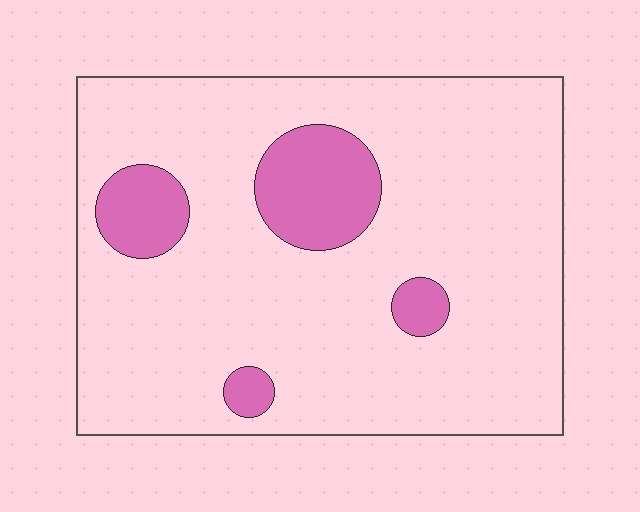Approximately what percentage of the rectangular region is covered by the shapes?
Approximately 15%.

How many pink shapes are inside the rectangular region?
4.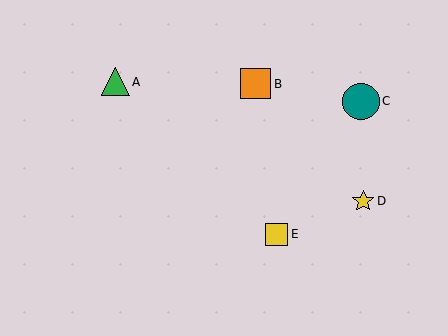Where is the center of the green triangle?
The center of the green triangle is at (115, 82).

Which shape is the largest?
The teal circle (labeled C) is the largest.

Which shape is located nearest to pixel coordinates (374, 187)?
The yellow star (labeled D) at (363, 201) is nearest to that location.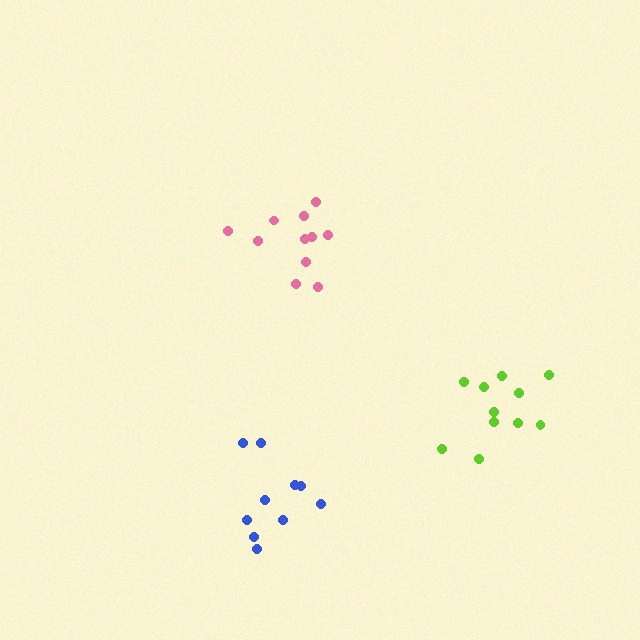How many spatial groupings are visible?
There are 3 spatial groupings.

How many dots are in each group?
Group 1: 11 dots, Group 2: 11 dots, Group 3: 10 dots (32 total).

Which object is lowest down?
The blue cluster is bottommost.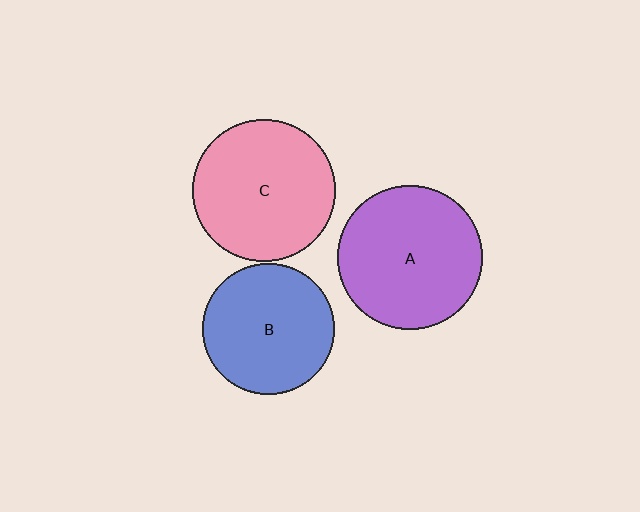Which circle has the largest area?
Circle A (purple).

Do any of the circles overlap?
No, none of the circles overlap.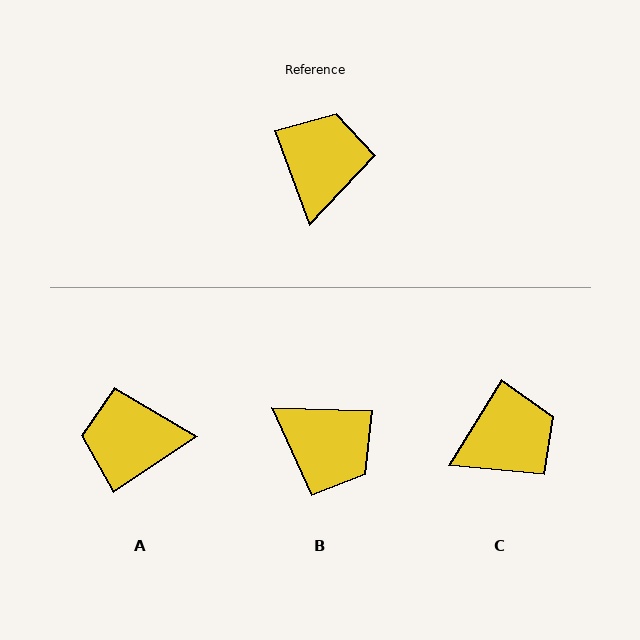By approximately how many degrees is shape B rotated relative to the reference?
Approximately 112 degrees clockwise.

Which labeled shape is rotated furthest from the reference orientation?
B, about 112 degrees away.